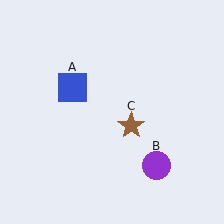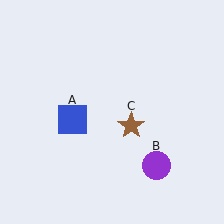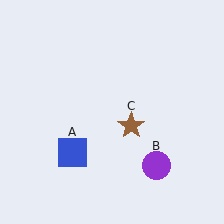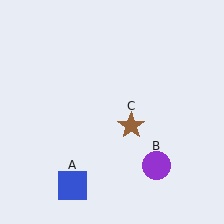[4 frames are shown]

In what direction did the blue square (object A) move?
The blue square (object A) moved down.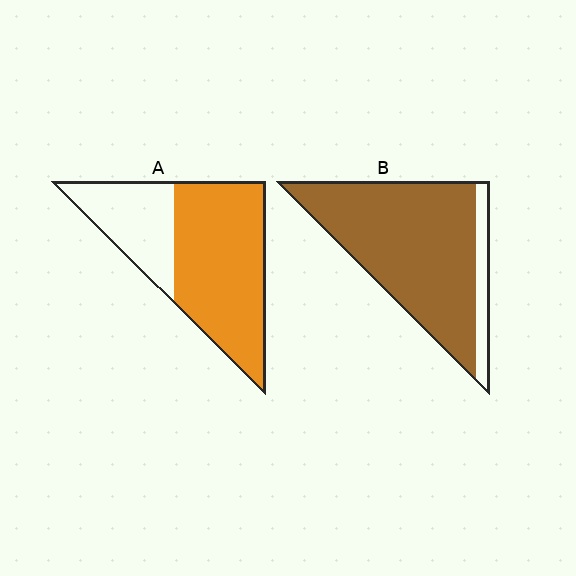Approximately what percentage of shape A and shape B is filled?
A is approximately 65% and B is approximately 85%.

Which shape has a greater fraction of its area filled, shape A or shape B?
Shape B.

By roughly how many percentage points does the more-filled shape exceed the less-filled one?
By roughly 20 percentage points (B over A).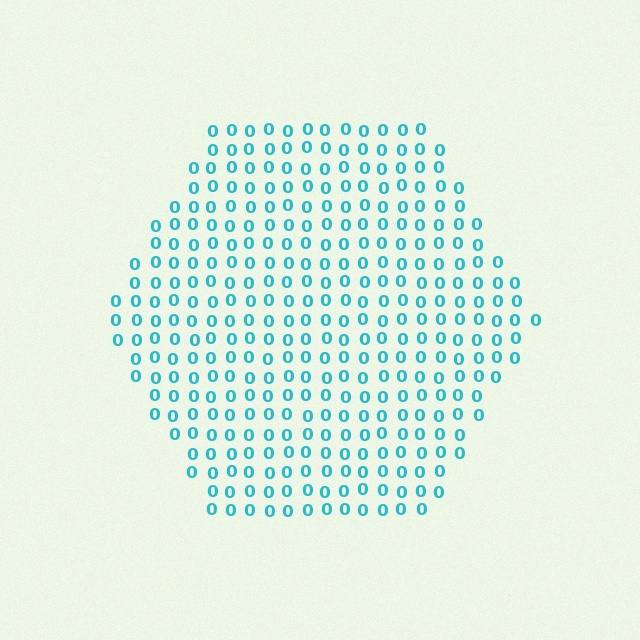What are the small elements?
The small elements are digit 0's.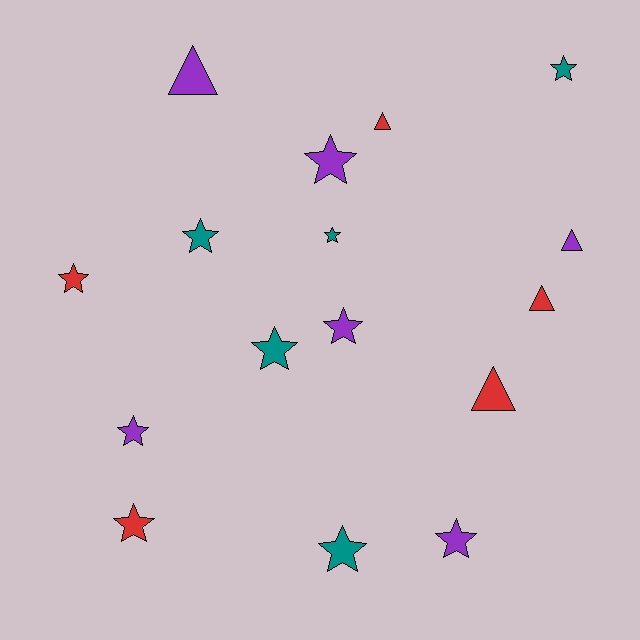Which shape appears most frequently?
Star, with 11 objects.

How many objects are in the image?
There are 16 objects.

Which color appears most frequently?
Purple, with 6 objects.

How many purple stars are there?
There are 4 purple stars.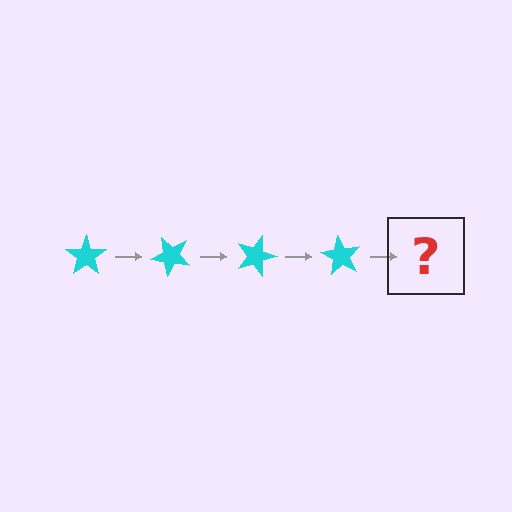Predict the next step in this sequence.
The next step is a cyan star rotated 180 degrees.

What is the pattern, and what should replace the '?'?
The pattern is that the star rotates 45 degrees each step. The '?' should be a cyan star rotated 180 degrees.